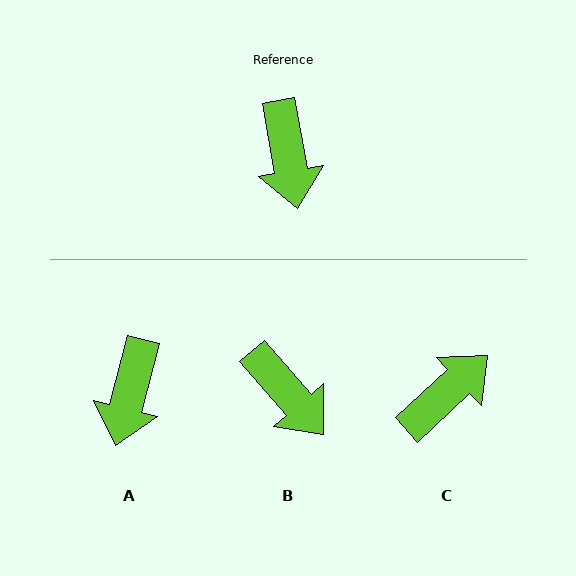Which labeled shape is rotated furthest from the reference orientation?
C, about 123 degrees away.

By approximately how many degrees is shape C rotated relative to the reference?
Approximately 123 degrees counter-clockwise.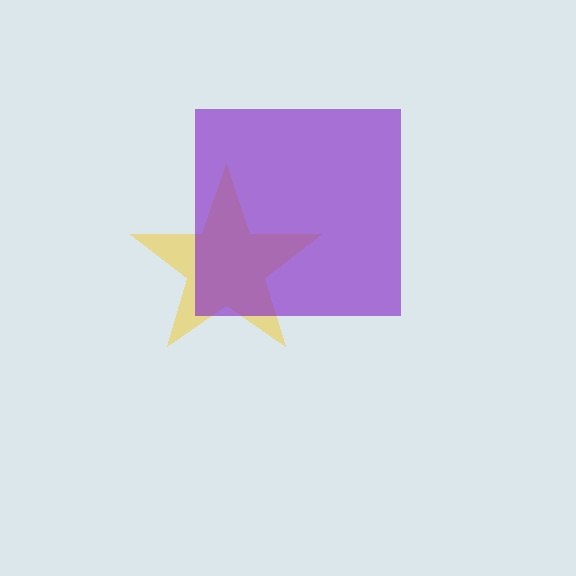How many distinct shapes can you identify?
There are 2 distinct shapes: a yellow star, a purple square.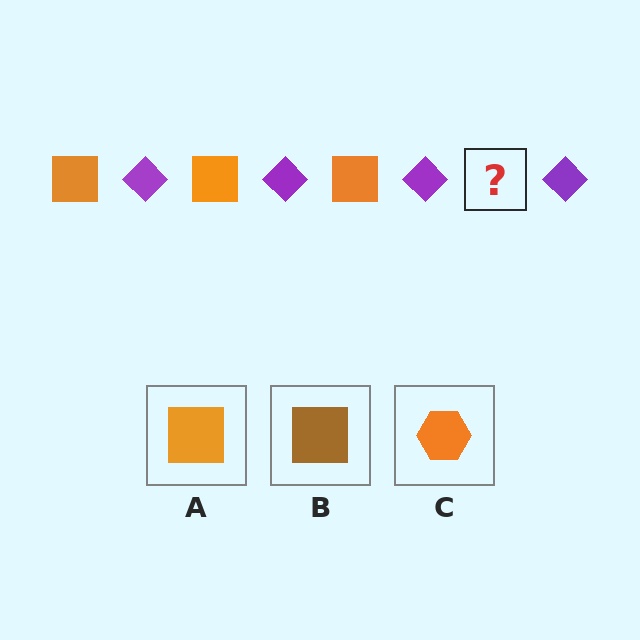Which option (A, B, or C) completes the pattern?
A.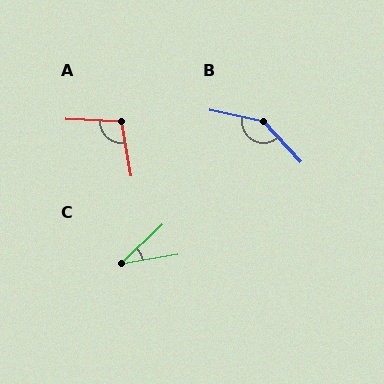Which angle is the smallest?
C, at approximately 34 degrees.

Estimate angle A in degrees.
Approximately 102 degrees.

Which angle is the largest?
B, at approximately 145 degrees.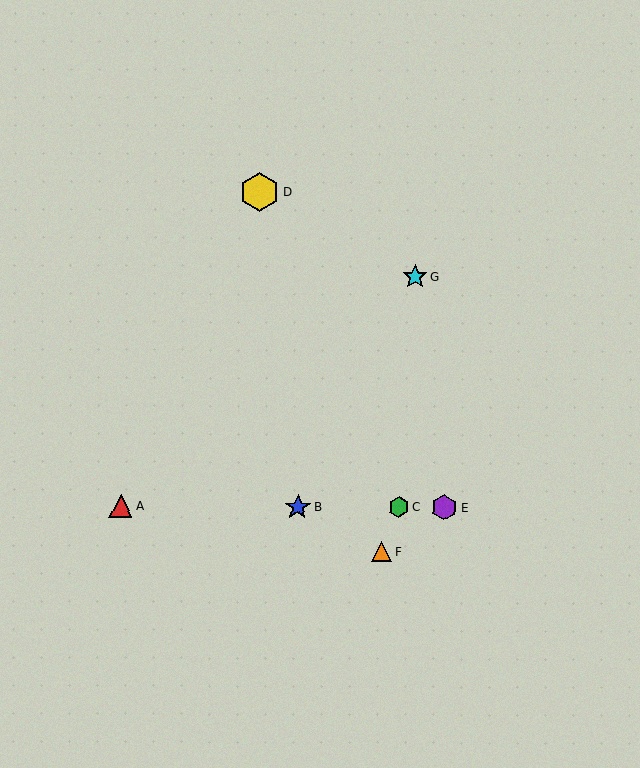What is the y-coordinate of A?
Object A is at y≈506.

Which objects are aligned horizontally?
Objects A, B, C, E are aligned horizontally.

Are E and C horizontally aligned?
Yes, both are at y≈508.